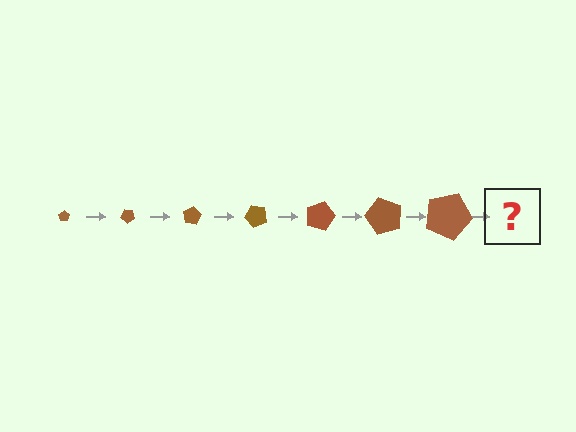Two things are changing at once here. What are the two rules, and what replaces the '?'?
The two rules are that the pentagon grows larger each step and it rotates 40 degrees each step. The '?' should be a pentagon, larger than the previous one and rotated 280 degrees from the start.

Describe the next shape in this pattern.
It should be a pentagon, larger than the previous one and rotated 280 degrees from the start.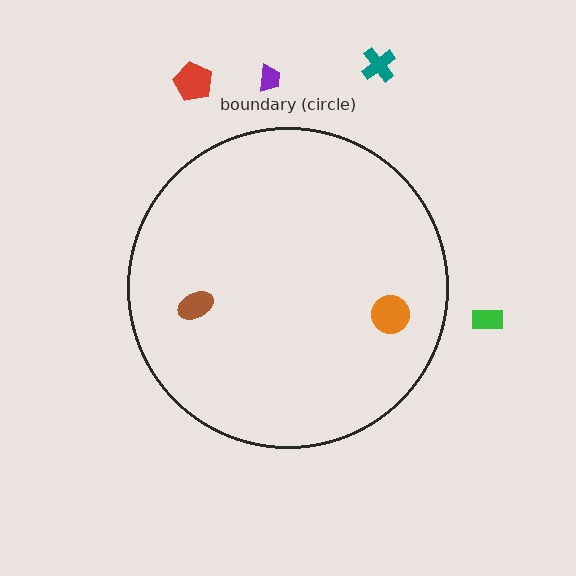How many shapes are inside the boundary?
2 inside, 4 outside.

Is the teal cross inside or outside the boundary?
Outside.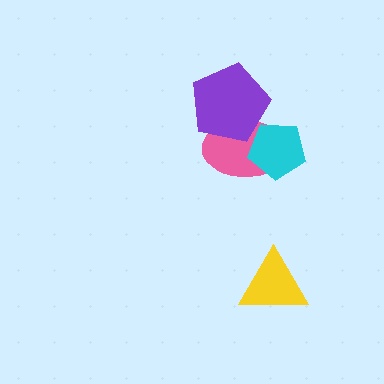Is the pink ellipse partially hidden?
Yes, it is partially covered by another shape.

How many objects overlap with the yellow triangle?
0 objects overlap with the yellow triangle.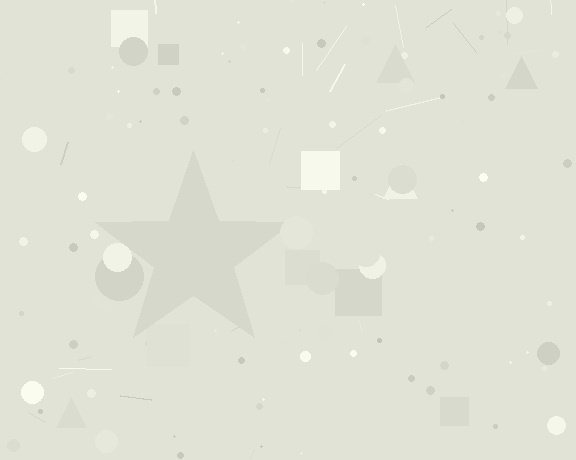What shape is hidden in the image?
A star is hidden in the image.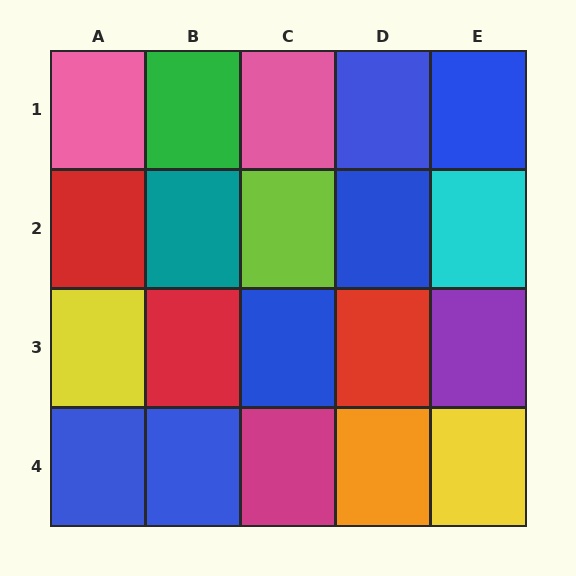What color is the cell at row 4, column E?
Yellow.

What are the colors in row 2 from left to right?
Red, teal, lime, blue, cyan.